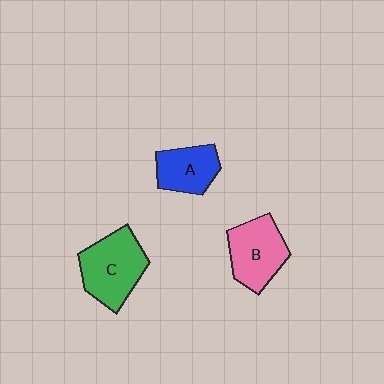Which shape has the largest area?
Shape C (green).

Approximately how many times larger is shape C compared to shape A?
Approximately 1.5 times.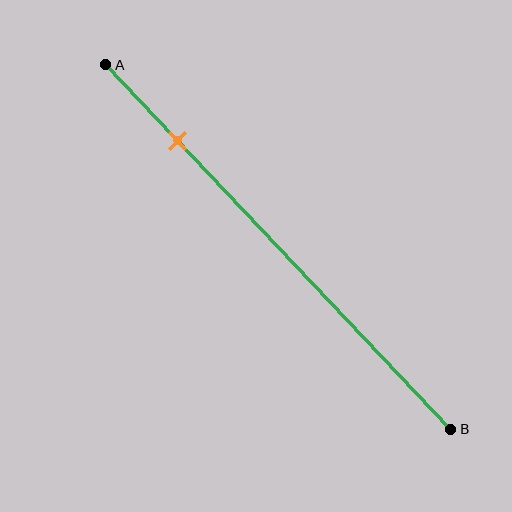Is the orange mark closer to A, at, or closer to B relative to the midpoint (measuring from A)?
The orange mark is closer to point A than the midpoint of segment AB.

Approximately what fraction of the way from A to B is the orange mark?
The orange mark is approximately 20% of the way from A to B.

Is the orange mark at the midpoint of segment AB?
No, the mark is at about 20% from A, not at the 50% midpoint.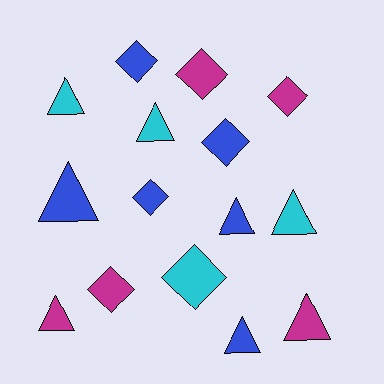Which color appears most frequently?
Blue, with 6 objects.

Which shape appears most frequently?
Triangle, with 8 objects.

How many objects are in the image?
There are 15 objects.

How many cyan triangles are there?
There are 3 cyan triangles.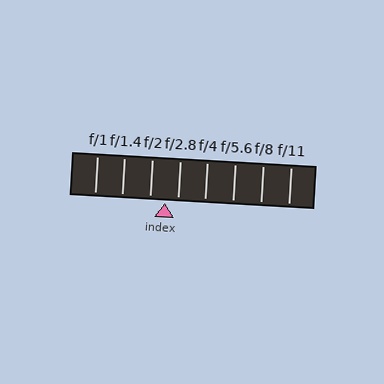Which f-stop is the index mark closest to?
The index mark is closest to f/2.8.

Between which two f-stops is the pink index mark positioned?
The index mark is between f/2 and f/2.8.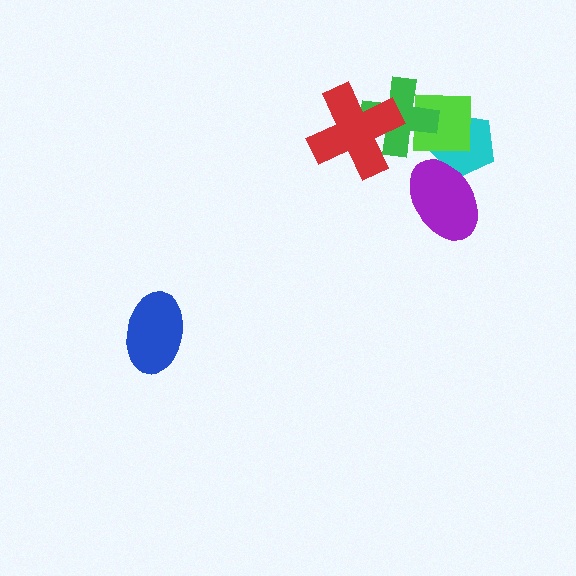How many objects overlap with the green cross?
2 objects overlap with the green cross.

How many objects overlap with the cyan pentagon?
2 objects overlap with the cyan pentagon.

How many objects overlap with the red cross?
1 object overlaps with the red cross.